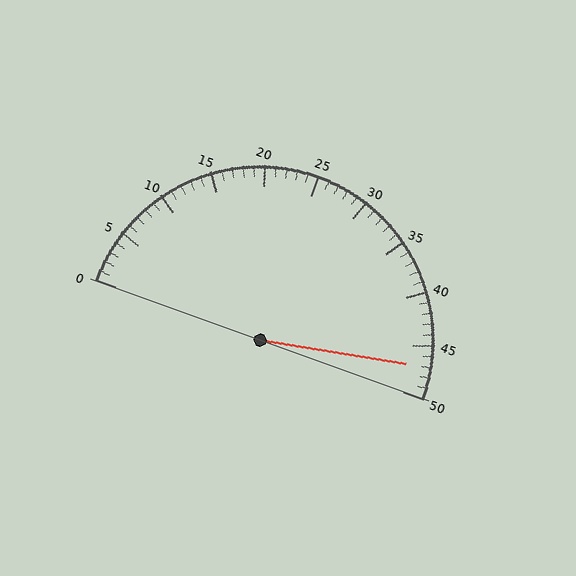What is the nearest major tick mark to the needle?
The nearest major tick mark is 45.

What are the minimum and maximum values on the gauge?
The gauge ranges from 0 to 50.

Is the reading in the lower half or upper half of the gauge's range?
The reading is in the upper half of the range (0 to 50).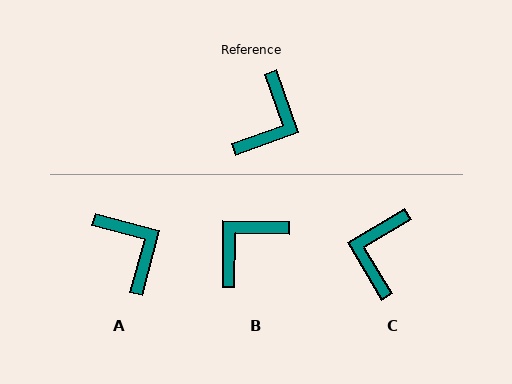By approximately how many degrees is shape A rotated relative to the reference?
Approximately 56 degrees counter-clockwise.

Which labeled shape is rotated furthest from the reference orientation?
C, about 169 degrees away.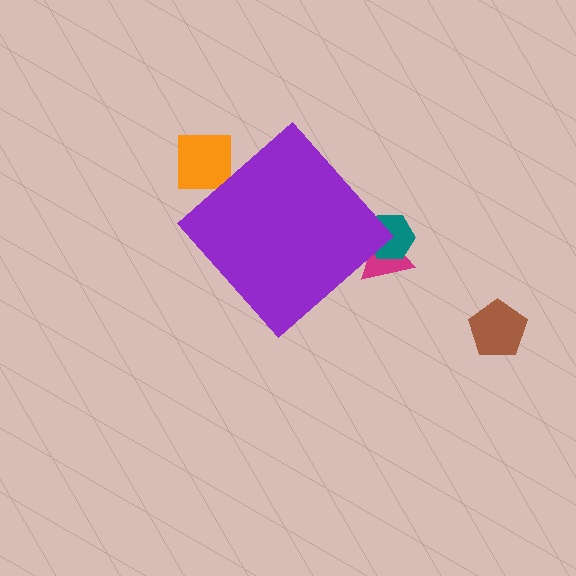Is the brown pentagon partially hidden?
No, the brown pentagon is fully visible.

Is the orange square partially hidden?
Yes, the orange square is partially hidden behind the purple diamond.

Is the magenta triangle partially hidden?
Yes, the magenta triangle is partially hidden behind the purple diamond.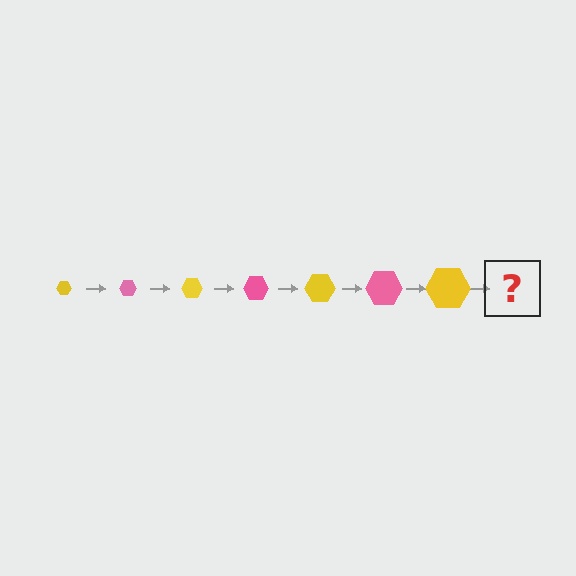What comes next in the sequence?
The next element should be a pink hexagon, larger than the previous one.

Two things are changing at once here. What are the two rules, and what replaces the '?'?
The two rules are that the hexagon grows larger each step and the color cycles through yellow and pink. The '?' should be a pink hexagon, larger than the previous one.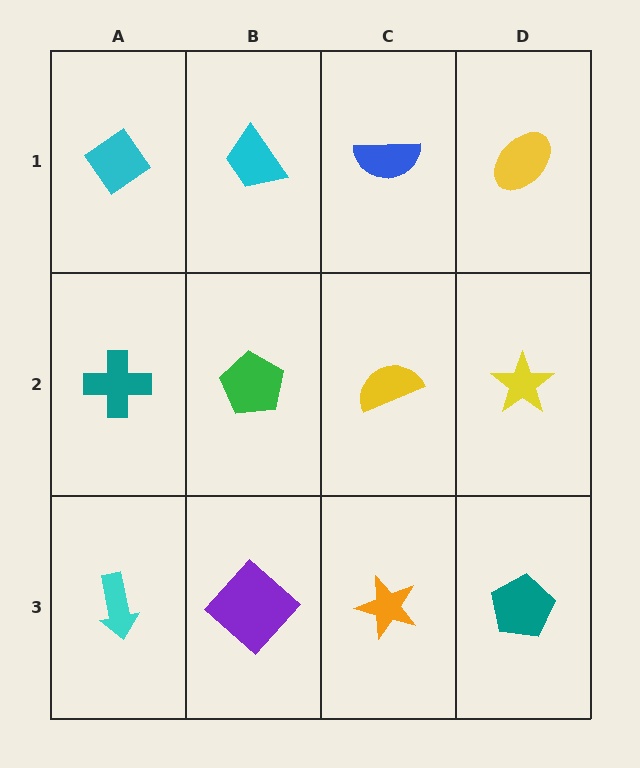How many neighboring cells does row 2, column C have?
4.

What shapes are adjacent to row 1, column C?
A yellow semicircle (row 2, column C), a cyan trapezoid (row 1, column B), a yellow ellipse (row 1, column D).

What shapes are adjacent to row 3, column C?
A yellow semicircle (row 2, column C), a purple diamond (row 3, column B), a teal pentagon (row 3, column D).